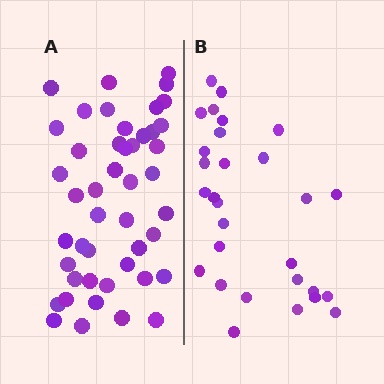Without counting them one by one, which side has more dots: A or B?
Region A (the left region) has more dots.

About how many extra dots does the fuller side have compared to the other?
Region A has approximately 15 more dots than region B.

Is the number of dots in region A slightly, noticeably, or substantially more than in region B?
Region A has substantially more. The ratio is roughly 1.6 to 1.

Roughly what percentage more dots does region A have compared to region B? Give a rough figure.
About 60% more.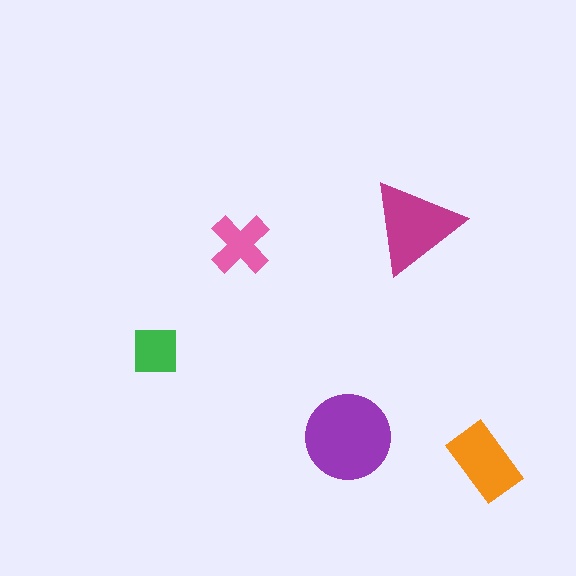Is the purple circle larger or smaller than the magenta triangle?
Larger.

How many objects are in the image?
There are 5 objects in the image.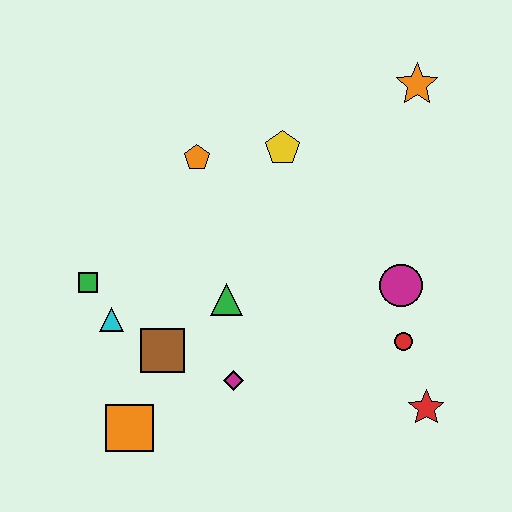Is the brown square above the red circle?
No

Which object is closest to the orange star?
The yellow pentagon is closest to the orange star.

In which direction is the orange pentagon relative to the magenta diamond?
The orange pentagon is above the magenta diamond.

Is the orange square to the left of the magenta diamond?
Yes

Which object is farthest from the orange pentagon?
The red star is farthest from the orange pentagon.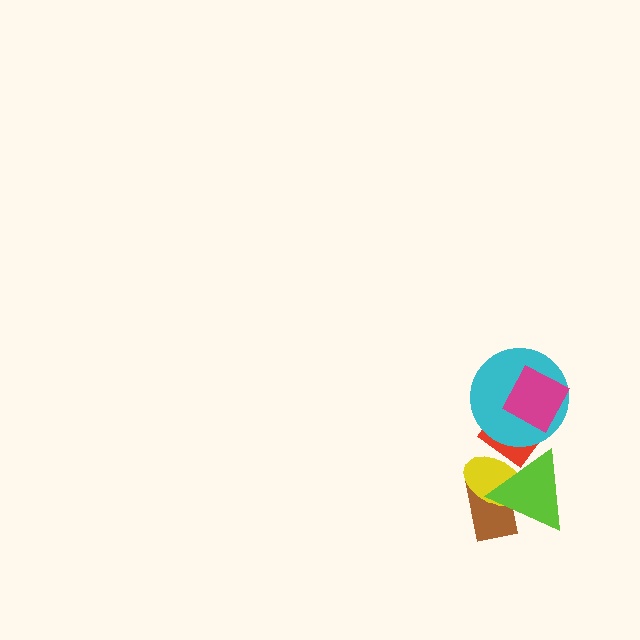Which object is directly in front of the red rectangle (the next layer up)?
The cyan circle is directly in front of the red rectangle.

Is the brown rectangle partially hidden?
Yes, it is partially covered by another shape.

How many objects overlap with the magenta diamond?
2 objects overlap with the magenta diamond.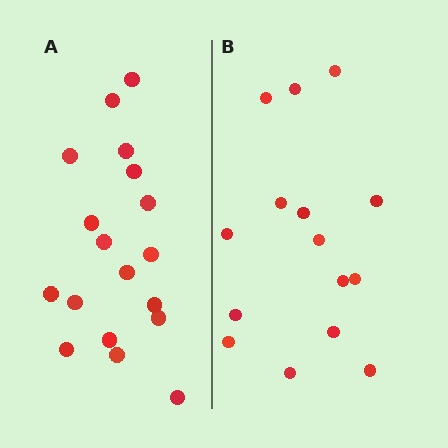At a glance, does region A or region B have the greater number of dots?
Region A (the left region) has more dots.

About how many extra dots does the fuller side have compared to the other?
Region A has just a few more — roughly 2 or 3 more dots than region B.